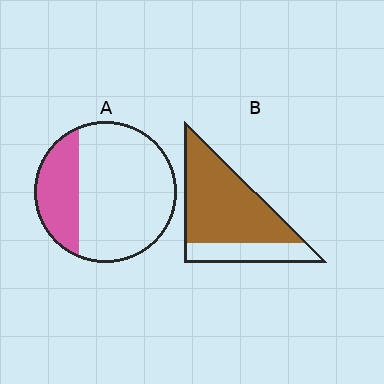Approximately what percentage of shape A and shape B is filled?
A is approximately 25% and B is approximately 75%.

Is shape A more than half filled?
No.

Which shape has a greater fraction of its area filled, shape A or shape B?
Shape B.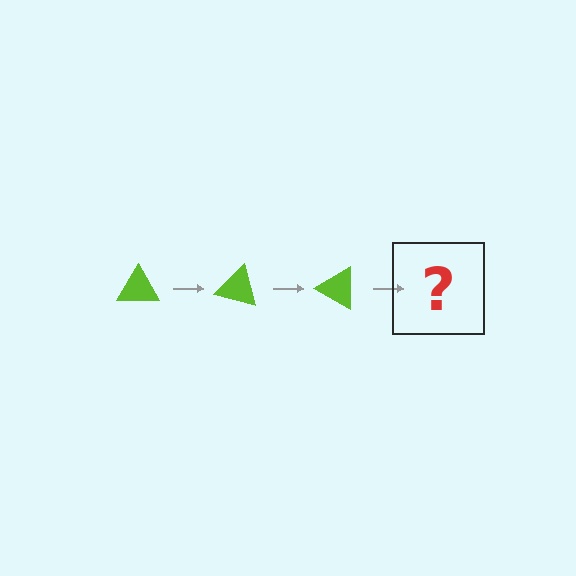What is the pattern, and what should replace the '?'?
The pattern is that the triangle rotates 15 degrees each step. The '?' should be a lime triangle rotated 45 degrees.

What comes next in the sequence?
The next element should be a lime triangle rotated 45 degrees.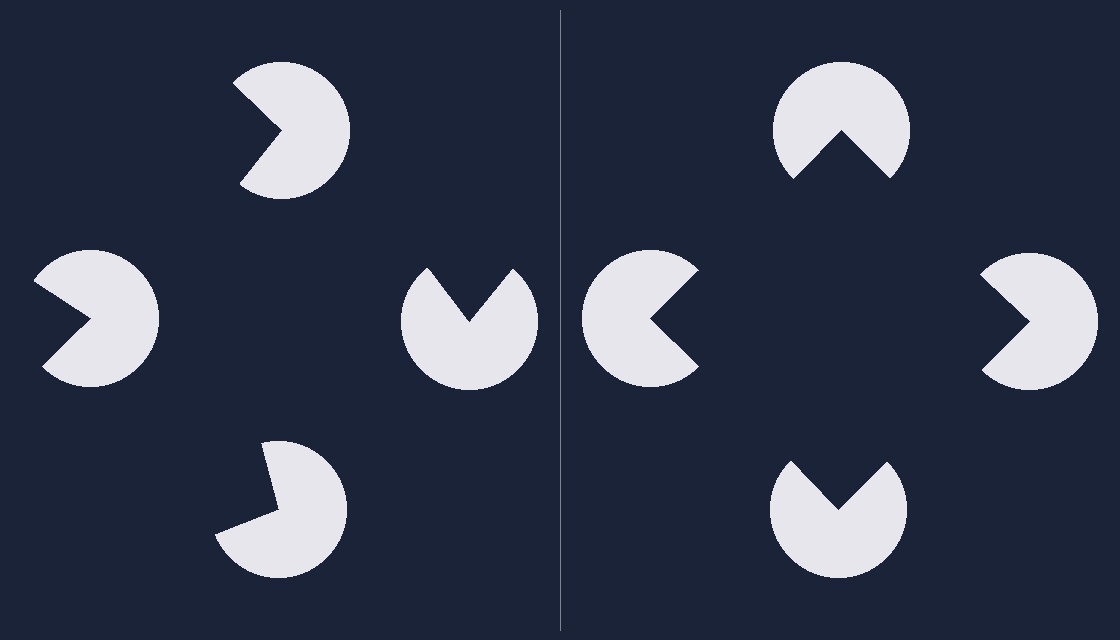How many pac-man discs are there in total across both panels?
8 — 4 on each side.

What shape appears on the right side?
An illusory square.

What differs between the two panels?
The pac-man discs are positioned identically on both sides; only the wedge orientations differ. On the right they align to a square; on the left they are misaligned.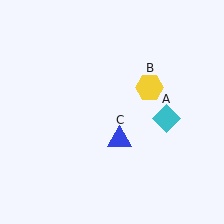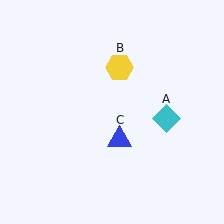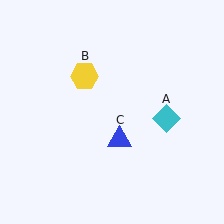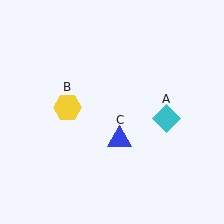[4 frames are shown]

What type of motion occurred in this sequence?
The yellow hexagon (object B) rotated counterclockwise around the center of the scene.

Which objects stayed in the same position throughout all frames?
Cyan diamond (object A) and blue triangle (object C) remained stationary.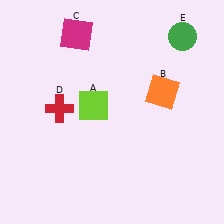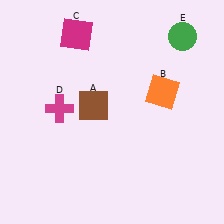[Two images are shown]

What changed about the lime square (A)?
In Image 1, A is lime. In Image 2, it changed to brown.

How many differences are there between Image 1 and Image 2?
There are 2 differences between the two images.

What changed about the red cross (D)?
In Image 1, D is red. In Image 2, it changed to magenta.